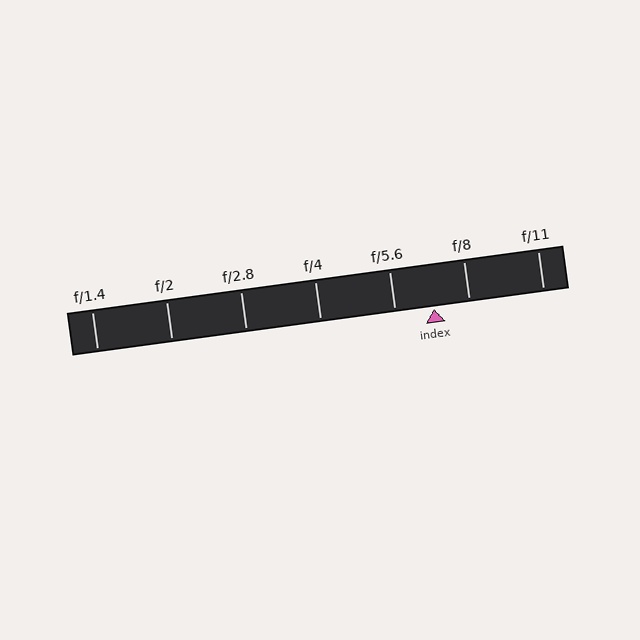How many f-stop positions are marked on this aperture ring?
There are 7 f-stop positions marked.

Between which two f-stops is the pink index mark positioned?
The index mark is between f/5.6 and f/8.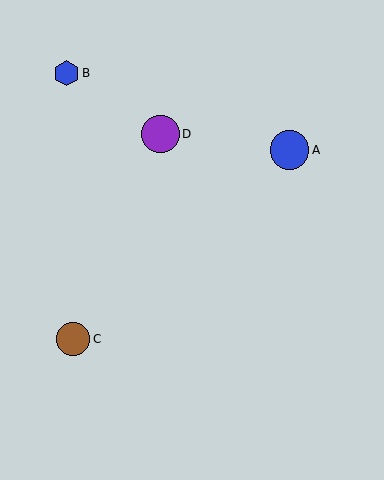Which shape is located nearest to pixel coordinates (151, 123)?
The purple circle (labeled D) at (161, 134) is nearest to that location.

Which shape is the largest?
The blue circle (labeled A) is the largest.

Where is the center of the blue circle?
The center of the blue circle is at (290, 150).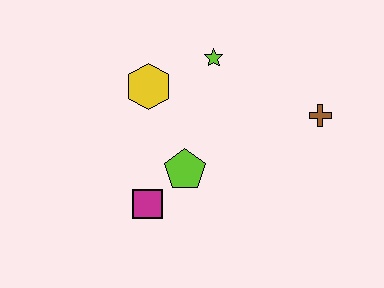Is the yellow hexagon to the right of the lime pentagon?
No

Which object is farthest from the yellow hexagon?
The brown cross is farthest from the yellow hexagon.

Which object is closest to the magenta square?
The lime pentagon is closest to the magenta square.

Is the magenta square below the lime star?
Yes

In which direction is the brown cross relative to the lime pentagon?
The brown cross is to the right of the lime pentagon.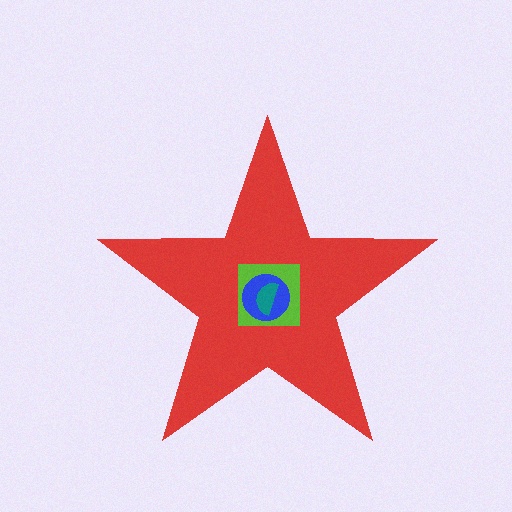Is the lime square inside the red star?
Yes.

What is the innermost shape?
The teal semicircle.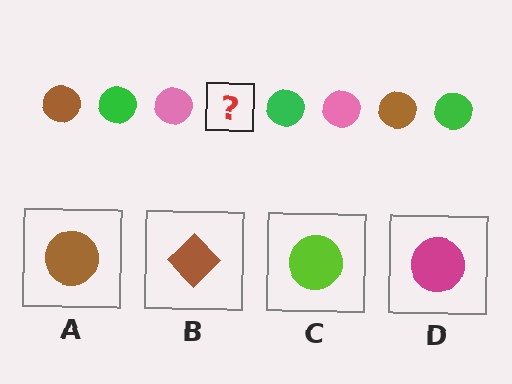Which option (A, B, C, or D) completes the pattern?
A.